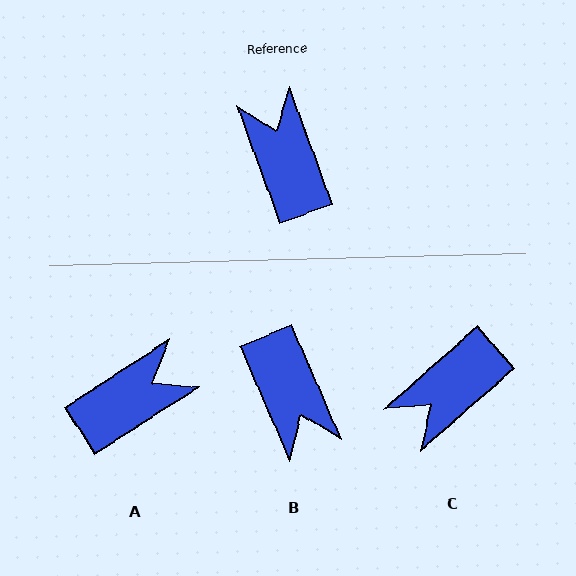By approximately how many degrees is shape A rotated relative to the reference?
Approximately 77 degrees clockwise.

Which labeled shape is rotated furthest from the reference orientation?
B, about 177 degrees away.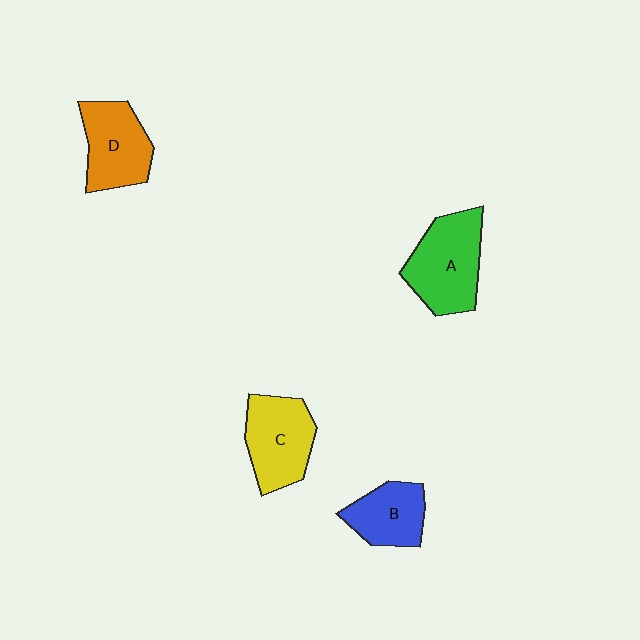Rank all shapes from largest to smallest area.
From largest to smallest: A (green), C (yellow), D (orange), B (blue).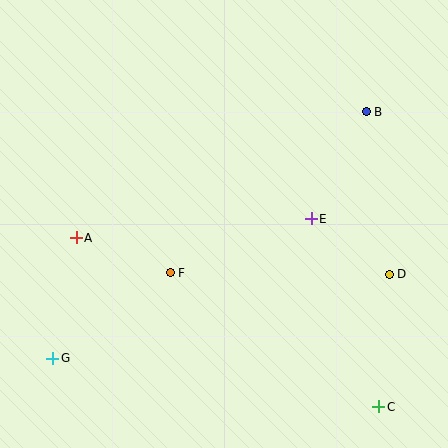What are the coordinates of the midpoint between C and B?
The midpoint between C and B is at (373, 259).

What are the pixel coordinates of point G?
Point G is at (53, 358).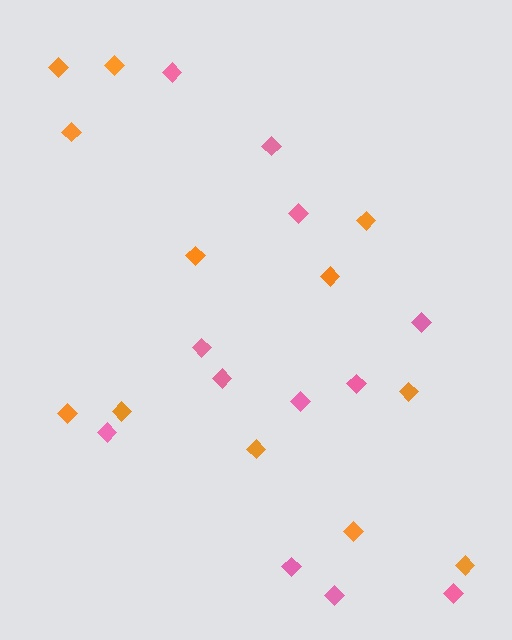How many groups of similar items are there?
There are 2 groups: one group of pink diamonds (12) and one group of orange diamonds (12).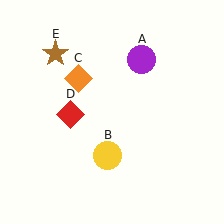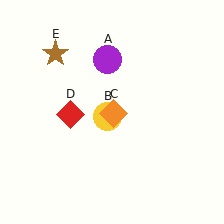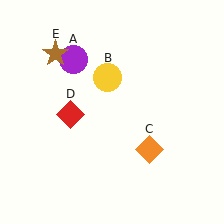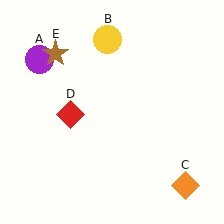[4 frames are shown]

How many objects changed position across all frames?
3 objects changed position: purple circle (object A), yellow circle (object B), orange diamond (object C).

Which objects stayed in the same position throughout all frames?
Red diamond (object D) and brown star (object E) remained stationary.